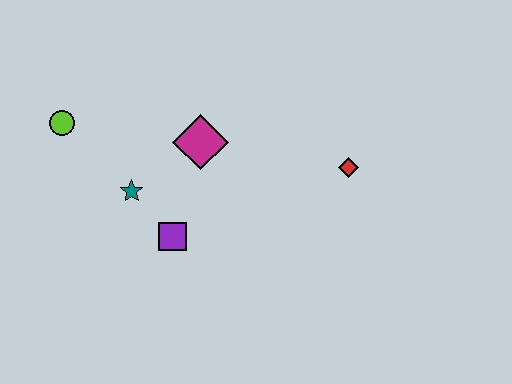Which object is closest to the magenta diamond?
The teal star is closest to the magenta diamond.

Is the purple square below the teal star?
Yes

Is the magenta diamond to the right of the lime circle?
Yes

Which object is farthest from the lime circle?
The red diamond is farthest from the lime circle.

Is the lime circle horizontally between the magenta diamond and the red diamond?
No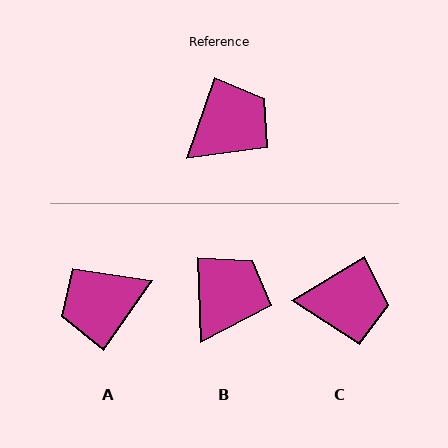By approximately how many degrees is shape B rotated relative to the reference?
Approximately 20 degrees counter-clockwise.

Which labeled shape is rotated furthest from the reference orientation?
A, about 164 degrees away.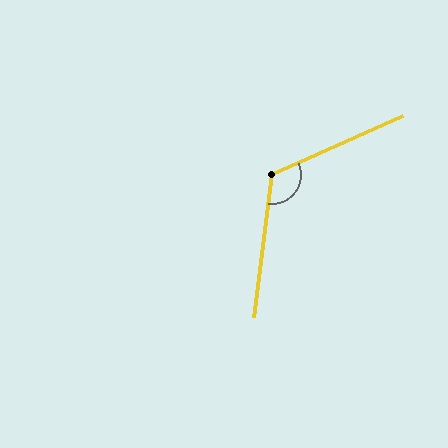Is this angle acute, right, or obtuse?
It is obtuse.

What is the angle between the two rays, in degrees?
Approximately 121 degrees.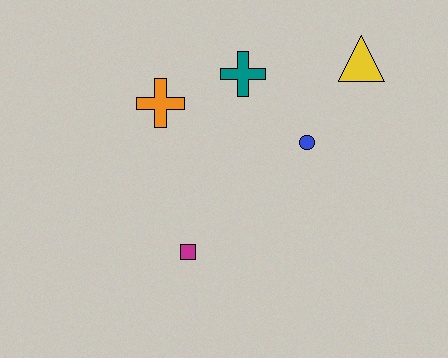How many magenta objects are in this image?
There is 1 magenta object.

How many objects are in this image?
There are 5 objects.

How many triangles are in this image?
There is 1 triangle.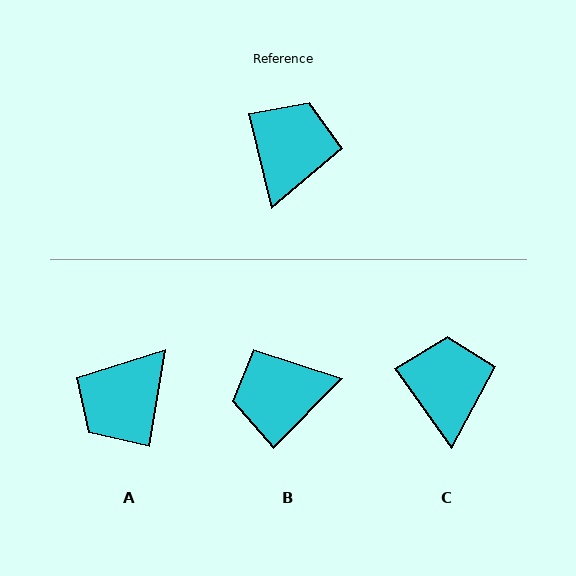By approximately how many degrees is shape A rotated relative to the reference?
Approximately 157 degrees counter-clockwise.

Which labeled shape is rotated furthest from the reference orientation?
A, about 157 degrees away.